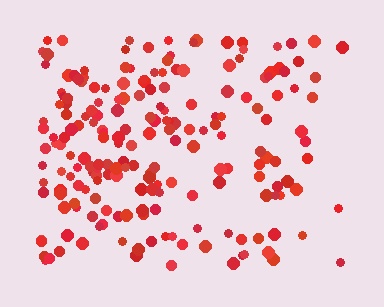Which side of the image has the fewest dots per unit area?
The right.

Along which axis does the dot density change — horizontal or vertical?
Horizontal.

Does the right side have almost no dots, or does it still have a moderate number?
Still a moderate number, just noticeably fewer than the left.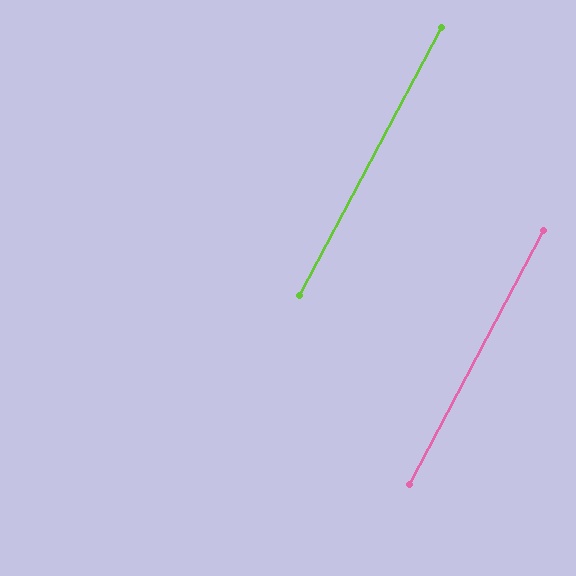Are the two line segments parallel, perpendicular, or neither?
Parallel — their directions differ by only 0.2°.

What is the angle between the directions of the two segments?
Approximately 0 degrees.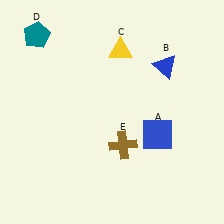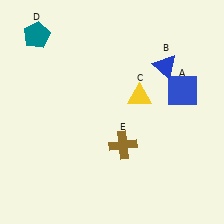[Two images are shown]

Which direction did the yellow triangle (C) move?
The yellow triangle (C) moved down.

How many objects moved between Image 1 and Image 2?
2 objects moved between the two images.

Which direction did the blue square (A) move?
The blue square (A) moved up.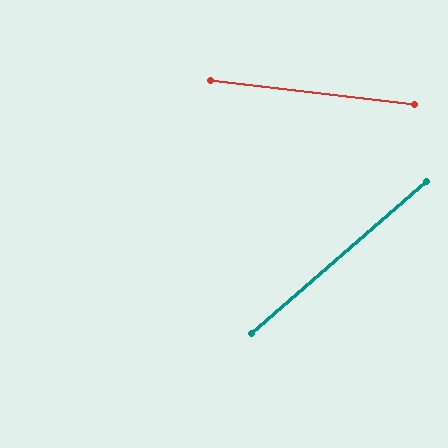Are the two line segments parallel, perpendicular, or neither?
Neither parallel nor perpendicular — they differ by about 48°.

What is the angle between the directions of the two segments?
Approximately 48 degrees.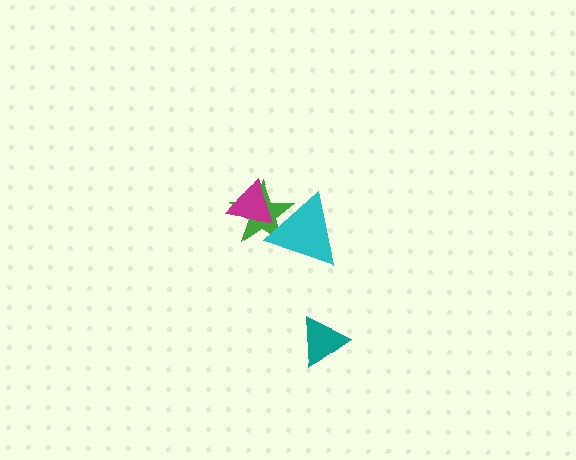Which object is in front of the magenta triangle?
The cyan triangle is in front of the magenta triangle.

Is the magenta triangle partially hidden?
Yes, it is partially covered by another shape.